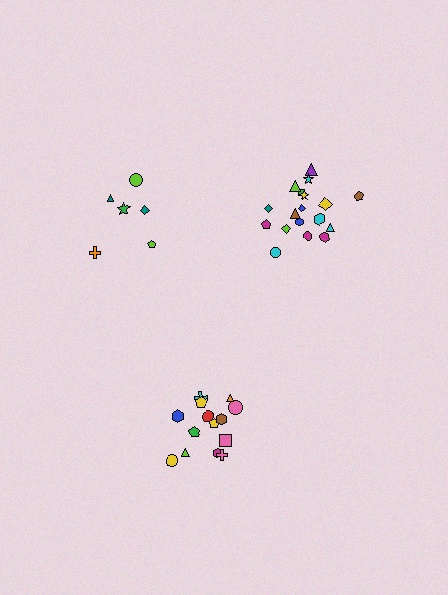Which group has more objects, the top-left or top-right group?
The top-right group.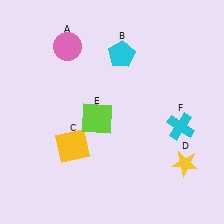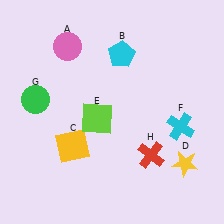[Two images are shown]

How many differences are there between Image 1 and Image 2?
There are 2 differences between the two images.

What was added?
A green circle (G), a red cross (H) were added in Image 2.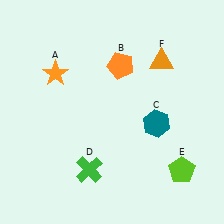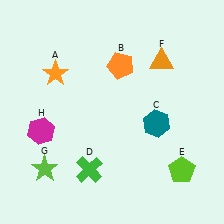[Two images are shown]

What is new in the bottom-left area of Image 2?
A magenta hexagon (H) was added in the bottom-left area of Image 2.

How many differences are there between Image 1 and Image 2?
There are 2 differences between the two images.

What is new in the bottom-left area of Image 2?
A lime star (G) was added in the bottom-left area of Image 2.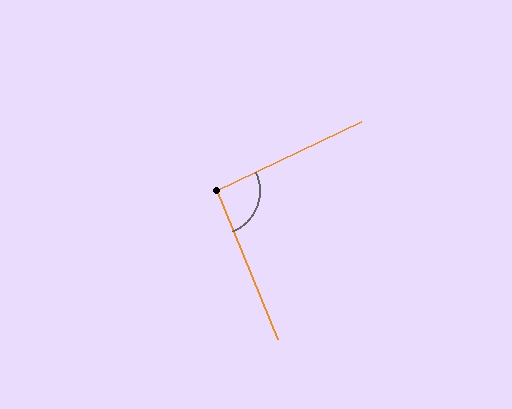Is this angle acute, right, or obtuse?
It is approximately a right angle.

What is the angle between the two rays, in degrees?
Approximately 93 degrees.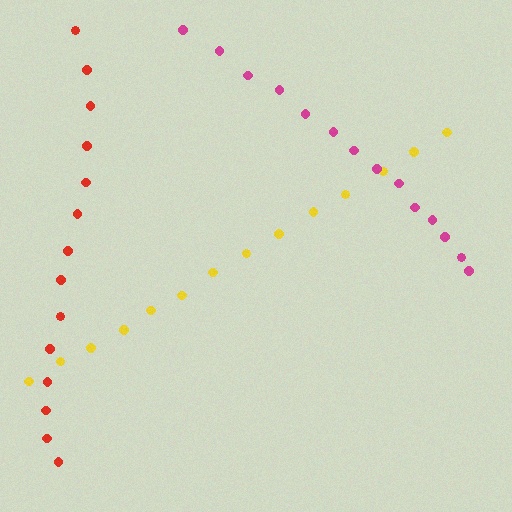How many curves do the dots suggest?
There are 3 distinct paths.